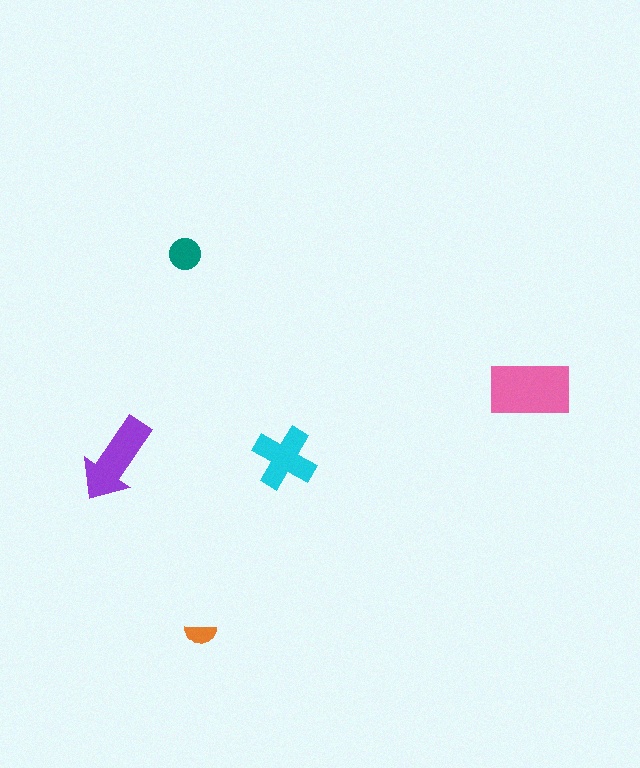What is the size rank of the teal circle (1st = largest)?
4th.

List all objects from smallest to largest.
The orange semicircle, the teal circle, the cyan cross, the purple arrow, the pink rectangle.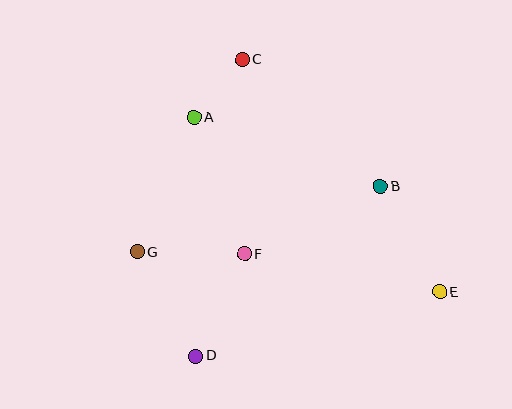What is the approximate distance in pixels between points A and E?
The distance between A and E is approximately 301 pixels.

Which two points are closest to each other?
Points A and C are closest to each other.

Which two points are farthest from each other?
Points E and G are farthest from each other.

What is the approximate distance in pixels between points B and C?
The distance between B and C is approximately 187 pixels.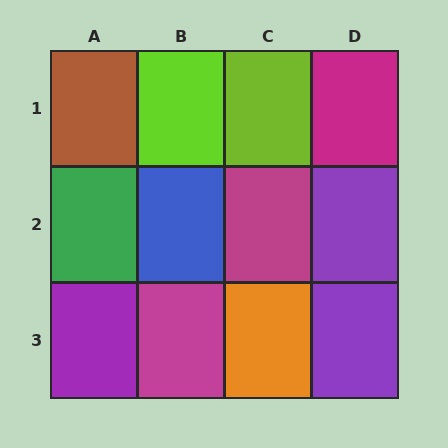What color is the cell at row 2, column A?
Green.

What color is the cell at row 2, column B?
Blue.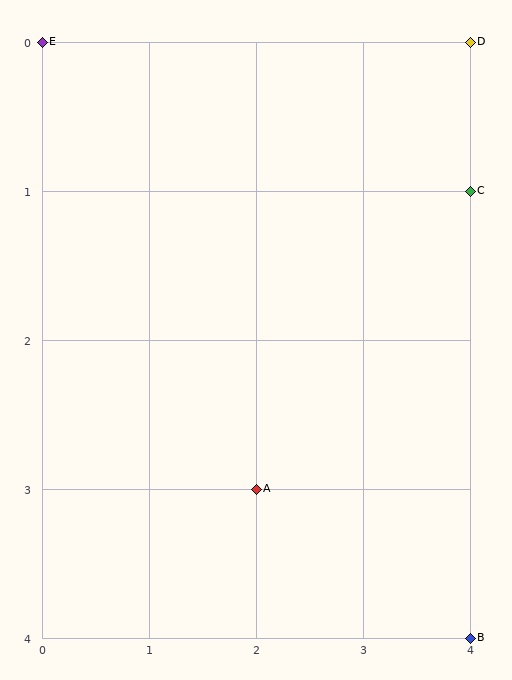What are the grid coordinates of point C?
Point C is at grid coordinates (4, 1).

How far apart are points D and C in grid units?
Points D and C are 1 row apart.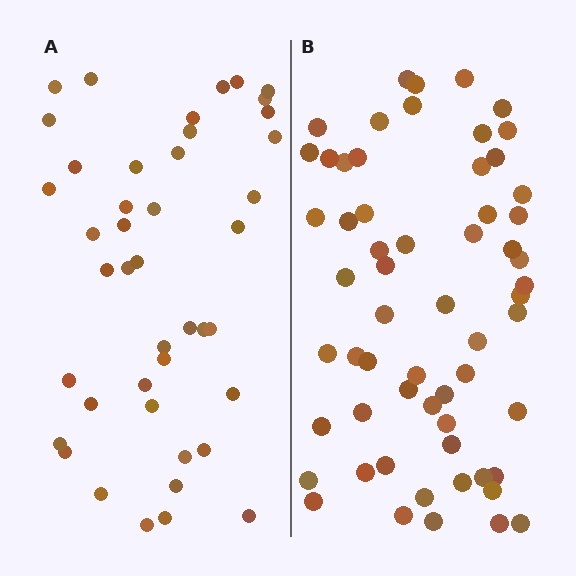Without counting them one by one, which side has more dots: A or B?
Region B (the right region) has more dots.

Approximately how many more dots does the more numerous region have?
Region B has approximately 15 more dots than region A.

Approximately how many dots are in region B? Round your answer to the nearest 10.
About 60 dots.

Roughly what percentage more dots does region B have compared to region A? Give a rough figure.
About 40% more.